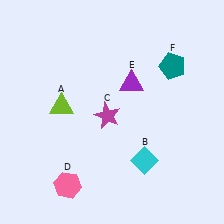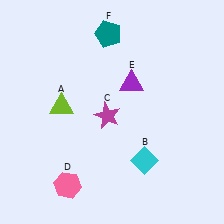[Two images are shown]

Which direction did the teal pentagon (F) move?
The teal pentagon (F) moved left.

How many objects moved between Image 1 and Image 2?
1 object moved between the two images.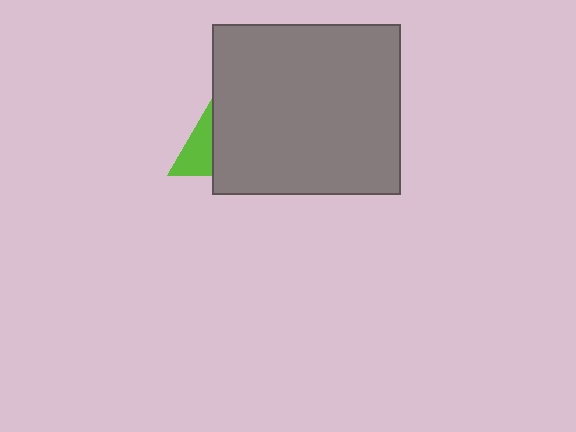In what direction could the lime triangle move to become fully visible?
The lime triangle could move left. That would shift it out from behind the gray rectangle entirely.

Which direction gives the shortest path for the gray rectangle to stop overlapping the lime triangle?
Moving right gives the shortest separation.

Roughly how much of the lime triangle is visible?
A small part of it is visible (roughly 30%).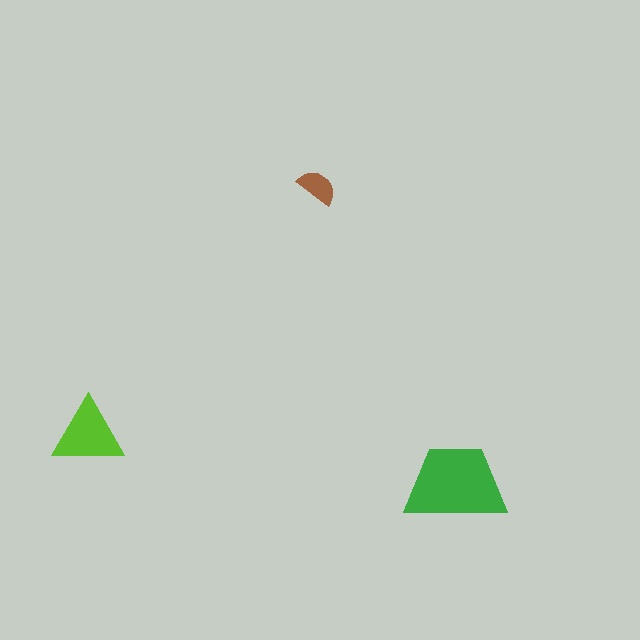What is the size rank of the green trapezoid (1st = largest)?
1st.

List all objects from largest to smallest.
The green trapezoid, the lime triangle, the brown semicircle.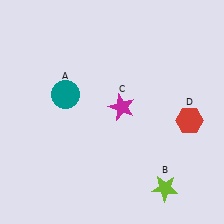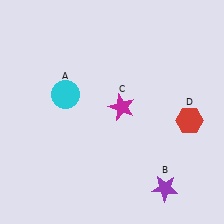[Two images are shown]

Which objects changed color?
A changed from teal to cyan. B changed from lime to purple.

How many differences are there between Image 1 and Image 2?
There are 2 differences between the two images.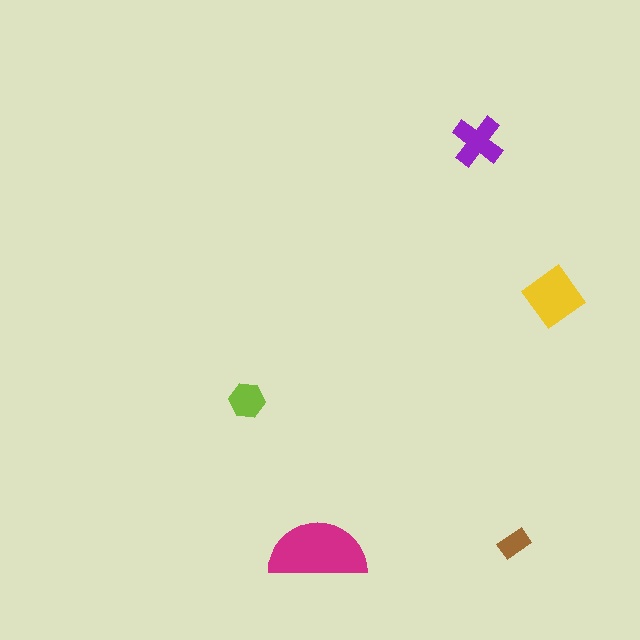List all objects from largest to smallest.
The magenta semicircle, the yellow diamond, the purple cross, the lime hexagon, the brown rectangle.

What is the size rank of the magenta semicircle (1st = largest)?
1st.